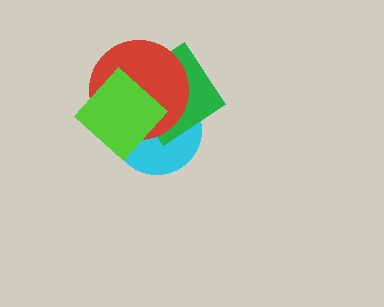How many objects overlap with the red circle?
3 objects overlap with the red circle.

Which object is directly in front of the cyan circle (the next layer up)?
The green diamond is directly in front of the cyan circle.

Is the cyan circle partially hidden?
Yes, it is partially covered by another shape.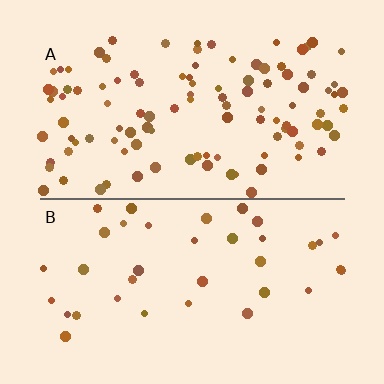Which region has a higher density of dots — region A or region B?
A (the top).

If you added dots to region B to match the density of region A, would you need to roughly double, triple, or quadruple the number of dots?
Approximately triple.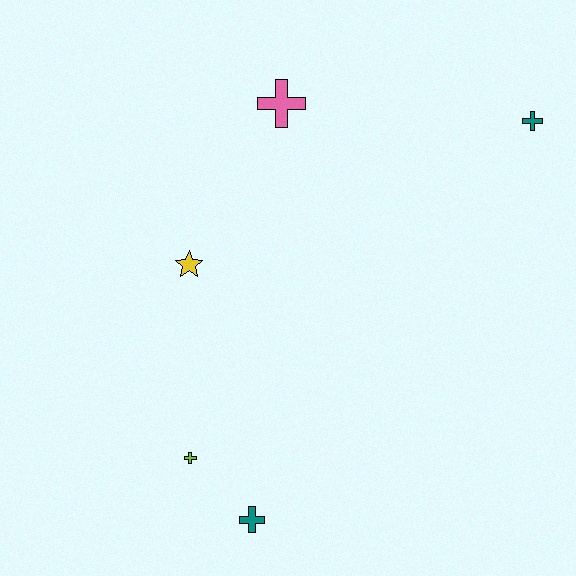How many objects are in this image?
There are 5 objects.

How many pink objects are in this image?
There is 1 pink object.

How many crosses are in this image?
There are 4 crosses.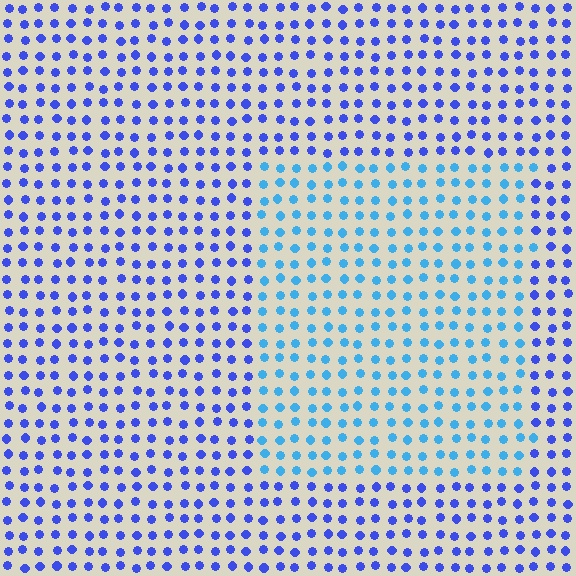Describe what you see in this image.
The image is filled with small blue elements in a uniform arrangement. A rectangle-shaped region is visible where the elements are tinted to a slightly different hue, forming a subtle color boundary.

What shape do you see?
I see a rectangle.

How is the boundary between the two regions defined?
The boundary is defined purely by a slight shift in hue (about 34 degrees). Spacing, size, and orientation are identical on both sides.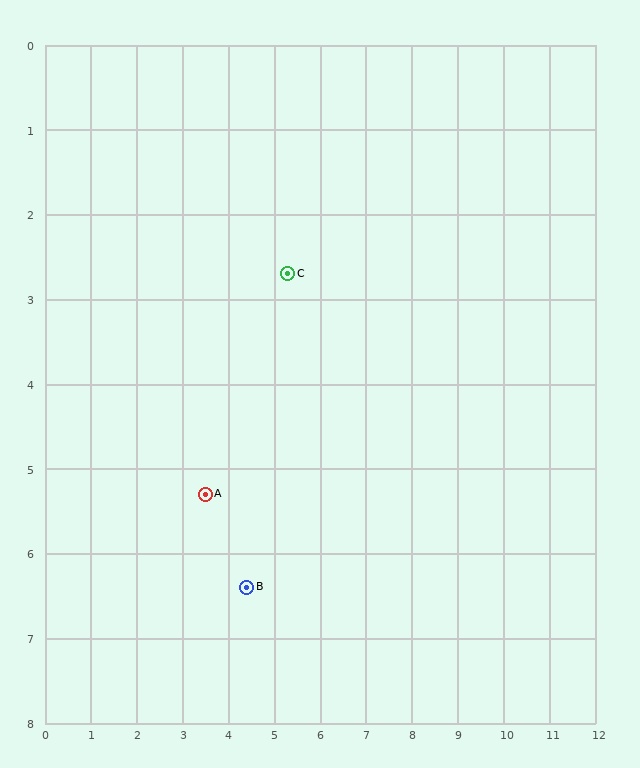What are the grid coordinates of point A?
Point A is at approximately (3.5, 5.3).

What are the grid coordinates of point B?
Point B is at approximately (4.4, 6.4).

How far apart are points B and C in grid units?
Points B and C are about 3.8 grid units apart.